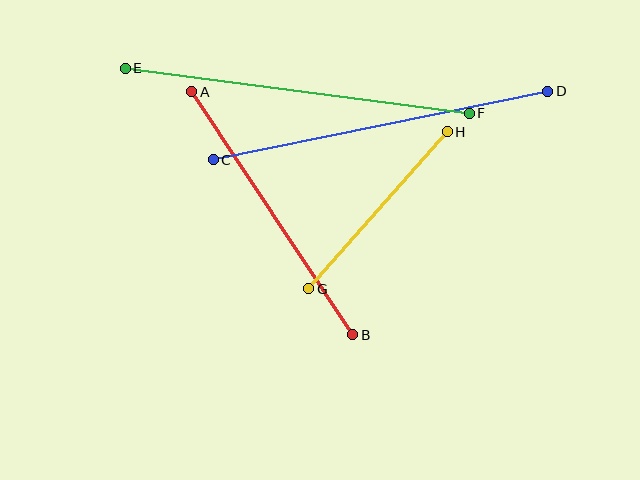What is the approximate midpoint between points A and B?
The midpoint is at approximately (272, 213) pixels.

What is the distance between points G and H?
The distance is approximately 209 pixels.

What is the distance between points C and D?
The distance is approximately 341 pixels.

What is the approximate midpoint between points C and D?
The midpoint is at approximately (380, 126) pixels.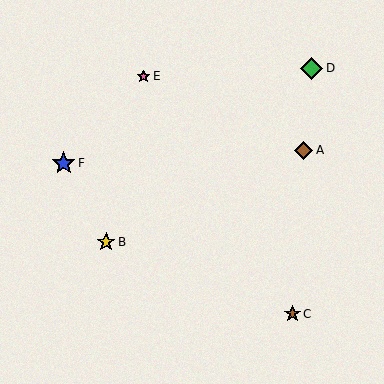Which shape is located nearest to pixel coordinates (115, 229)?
The yellow star (labeled B) at (106, 242) is nearest to that location.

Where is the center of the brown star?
The center of the brown star is at (292, 314).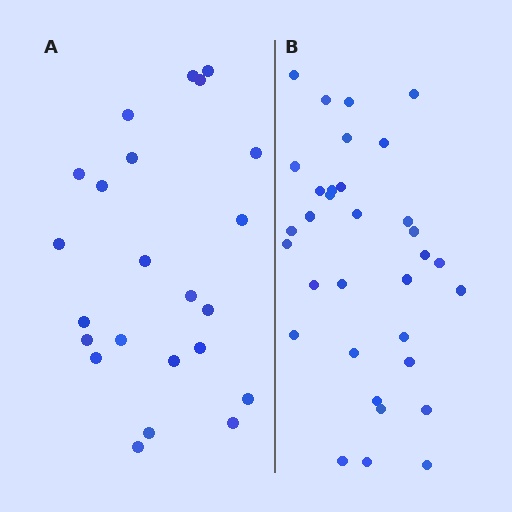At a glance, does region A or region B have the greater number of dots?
Region B (the right region) has more dots.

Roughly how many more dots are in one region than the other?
Region B has roughly 10 or so more dots than region A.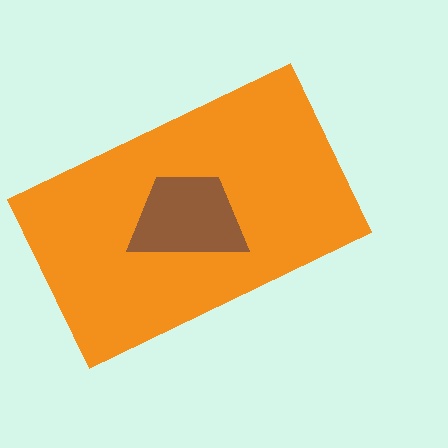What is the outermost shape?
The orange rectangle.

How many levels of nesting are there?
2.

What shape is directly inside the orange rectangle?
The brown trapezoid.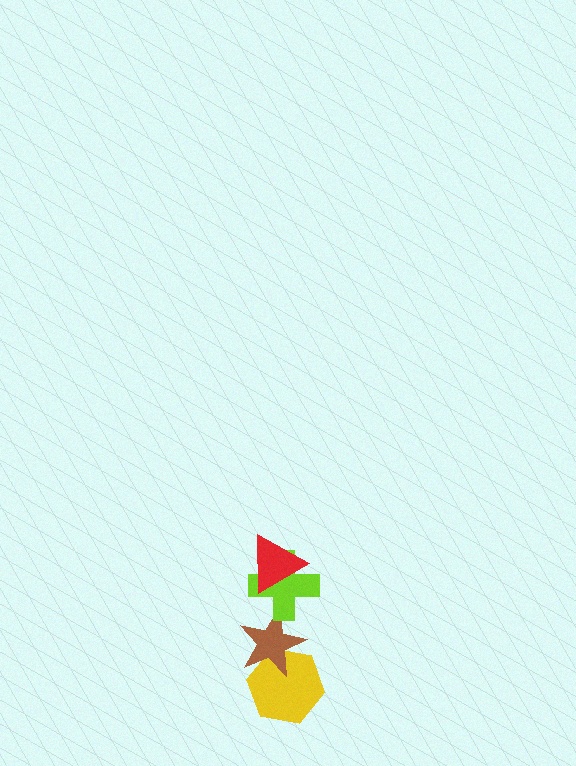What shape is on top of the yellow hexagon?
The brown star is on top of the yellow hexagon.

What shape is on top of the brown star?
The lime cross is on top of the brown star.